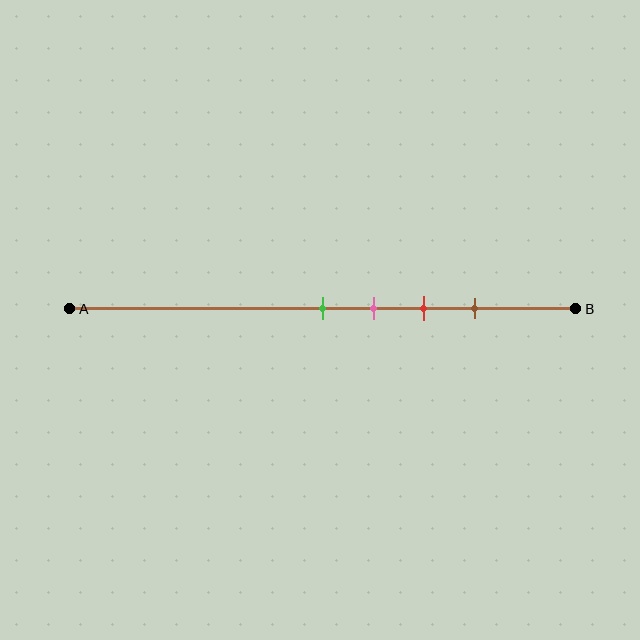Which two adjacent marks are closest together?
The green and pink marks are the closest adjacent pair.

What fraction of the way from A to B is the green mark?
The green mark is approximately 50% (0.5) of the way from A to B.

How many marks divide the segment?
There are 4 marks dividing the segment.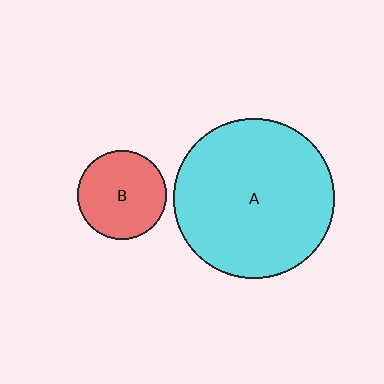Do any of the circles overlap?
No, none of the circles overlap.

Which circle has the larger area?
Circle A (cyan).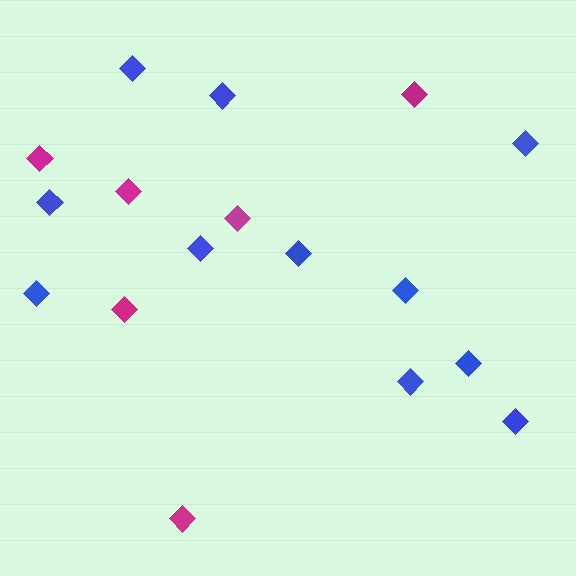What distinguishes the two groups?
There are 2 groups: one group of magenta diamonds (6) and one group of blue diamonds (11).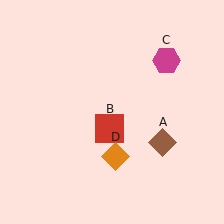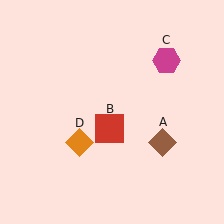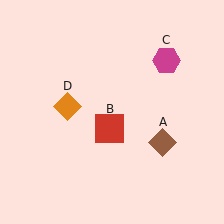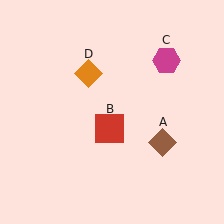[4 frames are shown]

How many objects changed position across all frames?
1 object changed position: orange diamond (object D).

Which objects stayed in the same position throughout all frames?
Brown diamond (object A) and red square (object B) and magenta hexagon (object C) remained stationary.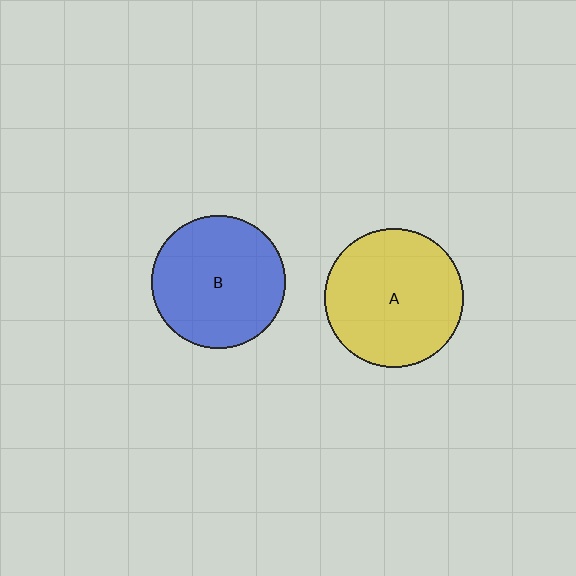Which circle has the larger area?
Circle A (yellow).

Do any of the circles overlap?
No, none of the circles overlap.